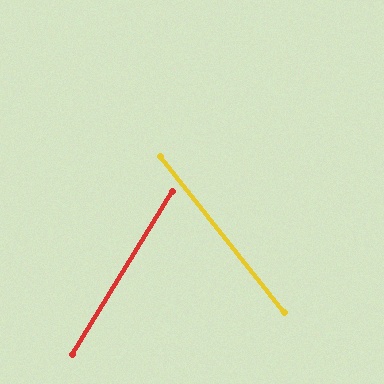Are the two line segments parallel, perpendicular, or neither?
Neither parallel nor perpendicular — they differ by about 70°.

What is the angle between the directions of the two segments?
Approximately 70 degrees.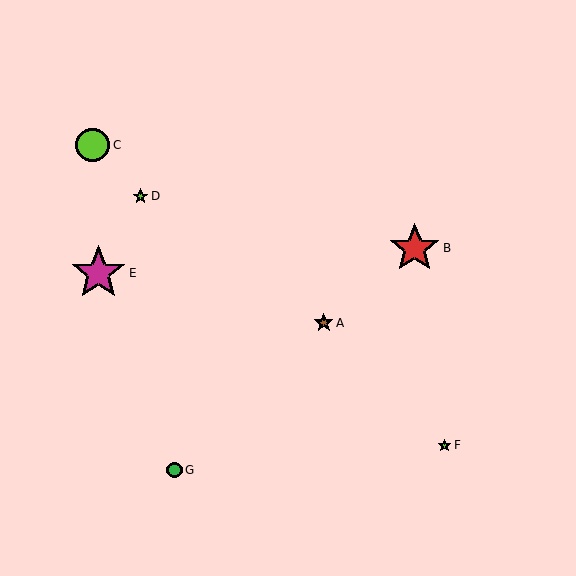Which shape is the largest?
The magenta star (labeled E) is the largest.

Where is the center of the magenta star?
The center of the magenta star is at (98, 273).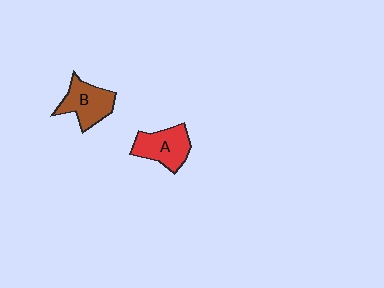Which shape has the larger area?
Shape B (brown).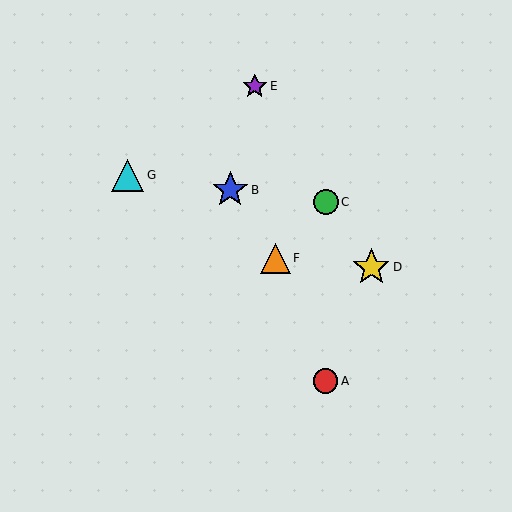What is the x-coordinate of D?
Object D is at x≈371.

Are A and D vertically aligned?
No, A is at x≈326 and D is at x≈371.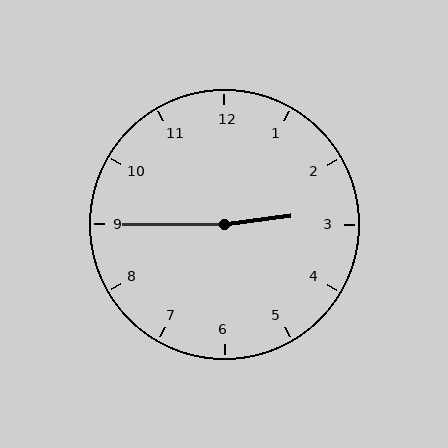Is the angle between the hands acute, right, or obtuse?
It is obtuse.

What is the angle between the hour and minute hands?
Approximately 172 degrees.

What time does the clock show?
2:45.